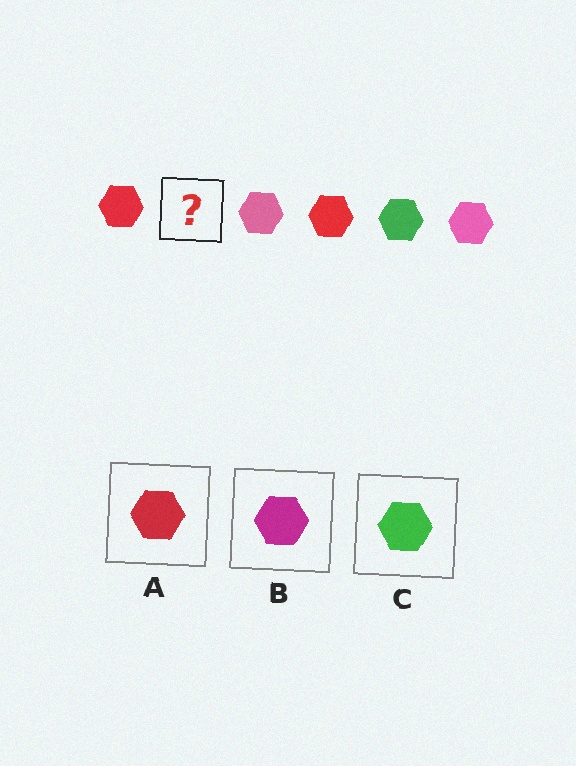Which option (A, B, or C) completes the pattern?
C.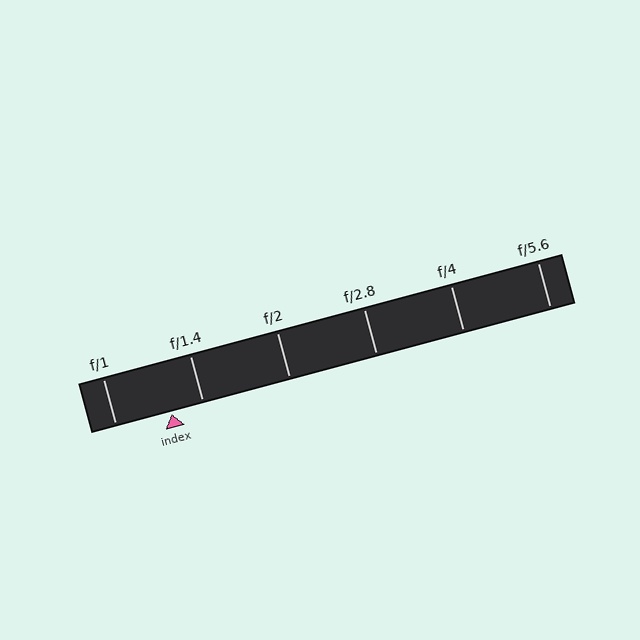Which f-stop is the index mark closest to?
The index mark is closest to f/1.4.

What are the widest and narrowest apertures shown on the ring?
The widest aperture shown is f/1 and the narrowest is f/5.6.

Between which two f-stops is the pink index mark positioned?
The index mark is between f/1 and f/1.4.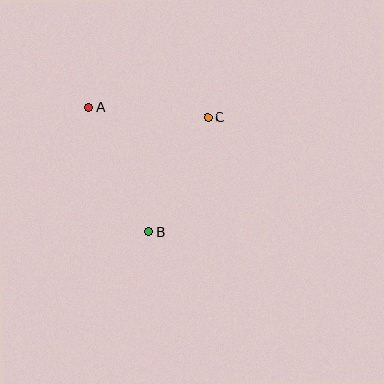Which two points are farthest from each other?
Points A and B are farthest from each other.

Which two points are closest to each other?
Points A and C are closest to each other.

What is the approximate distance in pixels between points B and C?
The distance between B and C is approximately 129 pixels.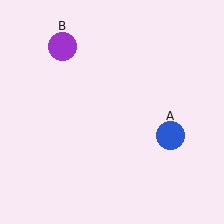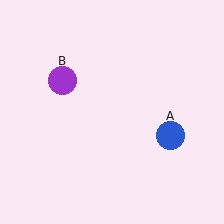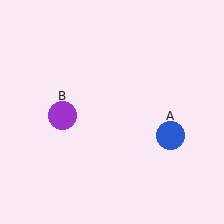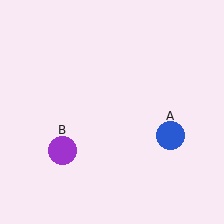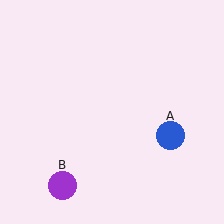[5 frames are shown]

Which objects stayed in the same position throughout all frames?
Blue circle (object A) remained stationary.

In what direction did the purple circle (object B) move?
The purple circle (object B) moved down.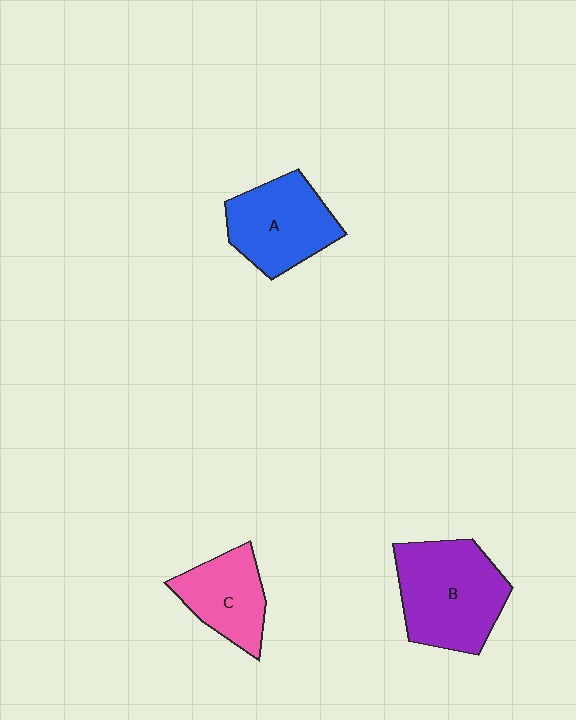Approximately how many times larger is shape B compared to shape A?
Approximately 1.3 times.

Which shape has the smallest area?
Shape C (pink).